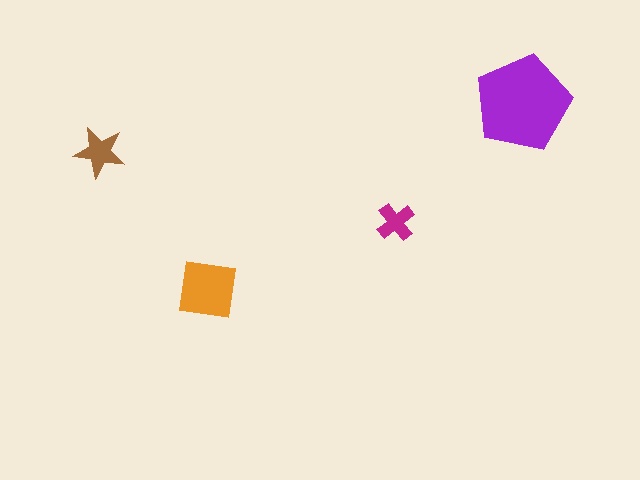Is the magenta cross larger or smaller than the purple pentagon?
Smaller.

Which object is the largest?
The purple pentagon.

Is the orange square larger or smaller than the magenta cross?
Larger.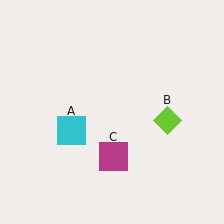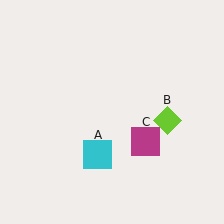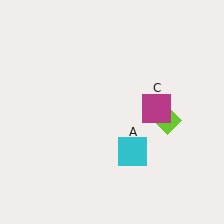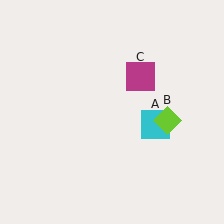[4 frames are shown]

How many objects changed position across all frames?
2 objects changed position: cyan square (object A), magenta square (object C).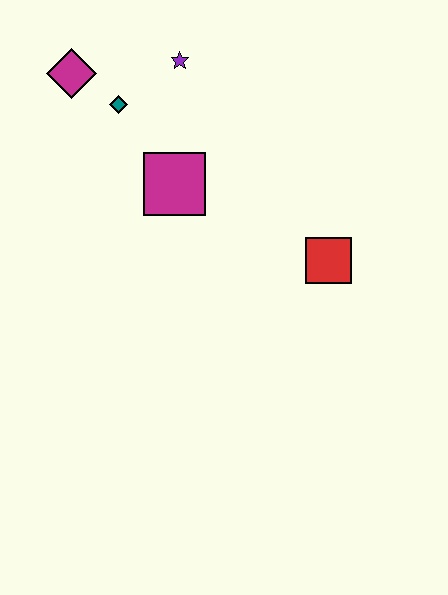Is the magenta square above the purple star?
No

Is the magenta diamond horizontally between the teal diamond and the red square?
No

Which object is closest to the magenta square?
The teal diamond is closest to the magenta square.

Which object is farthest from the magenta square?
The red square is farthest from the magenta square.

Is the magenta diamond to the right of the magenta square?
No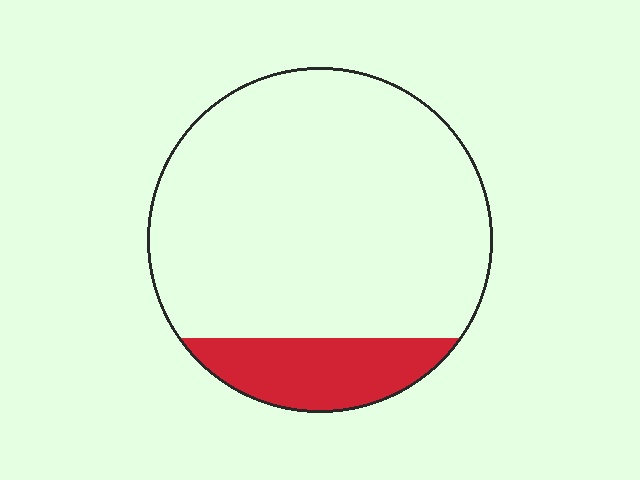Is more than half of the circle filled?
No.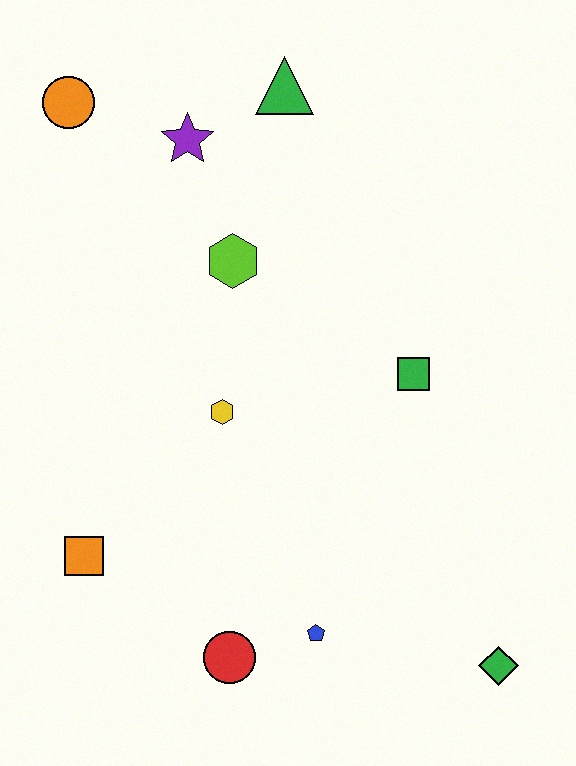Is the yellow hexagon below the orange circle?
Yes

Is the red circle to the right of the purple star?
Yes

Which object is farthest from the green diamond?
The orange circle is farthest from the green diamond.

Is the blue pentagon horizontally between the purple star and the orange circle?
No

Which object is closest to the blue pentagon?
The red circle is closest to the blue pentagon.